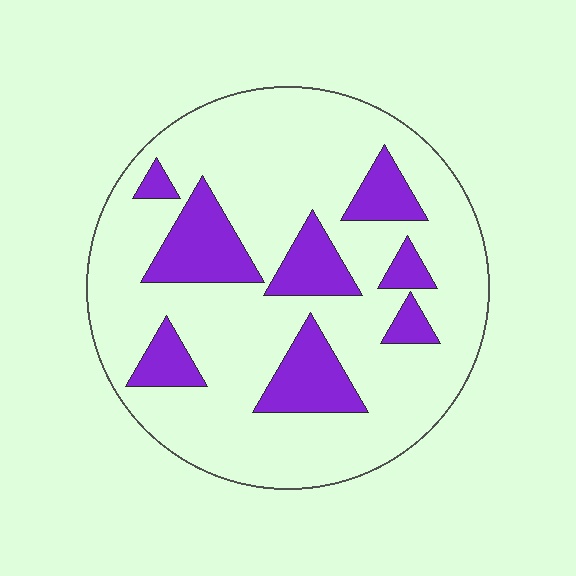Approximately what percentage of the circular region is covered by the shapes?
Approximately 20%.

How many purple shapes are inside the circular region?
8.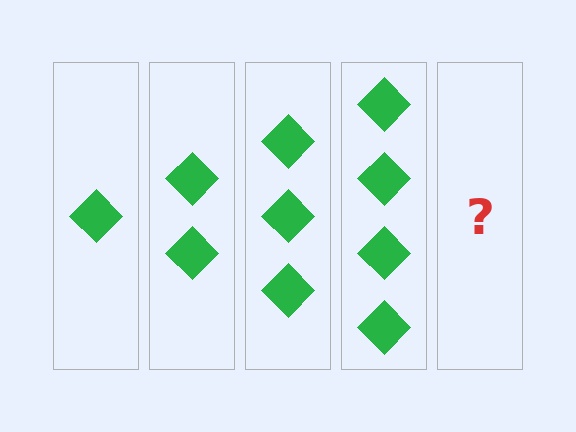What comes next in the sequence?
The next element should be 5 diamonds.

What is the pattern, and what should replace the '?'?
The pattern is that each step adds one more diamond. The '?' should be 5 diamonds.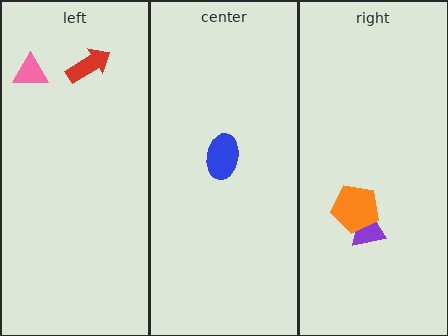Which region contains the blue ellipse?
The center region.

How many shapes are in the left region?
2.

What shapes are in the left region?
The pink triangle, the red arrow.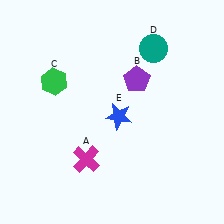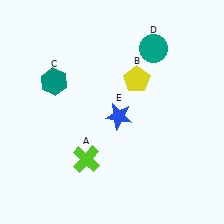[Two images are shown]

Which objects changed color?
A changed from magenta to lime. B changed from purple to yellow. C changed from green to teal.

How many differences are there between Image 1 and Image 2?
There are 3 differences between the two images.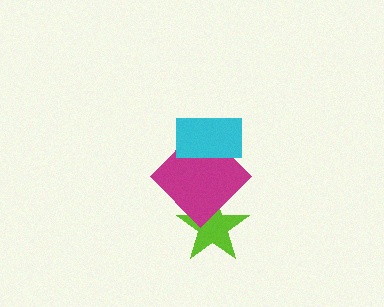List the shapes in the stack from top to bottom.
From top to bottom: the cyan rectangle, the magenta diamond, the lime star.